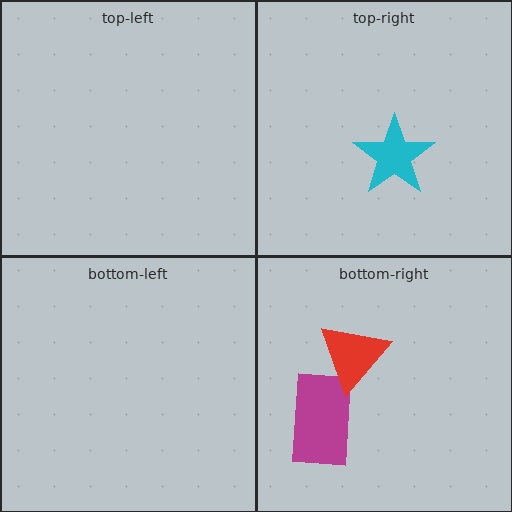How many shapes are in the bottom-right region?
2.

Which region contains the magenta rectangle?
The bottom-right region.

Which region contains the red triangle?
The bottom-right region.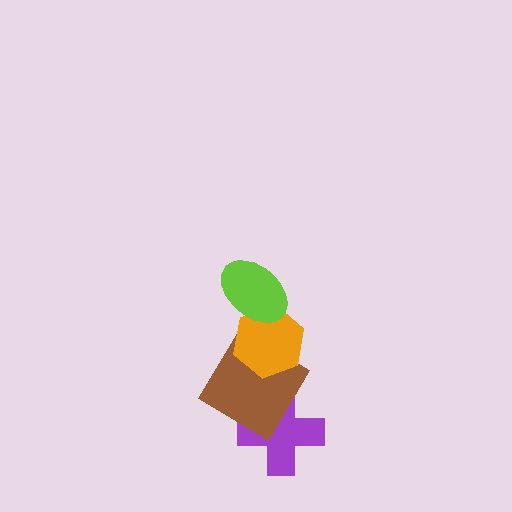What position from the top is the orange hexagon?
The orange hexagon is 2nd from the top.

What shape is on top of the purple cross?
The brown diamond is on top of the purple cross.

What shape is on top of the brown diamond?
The orange hexagon is on top of the brown diamond.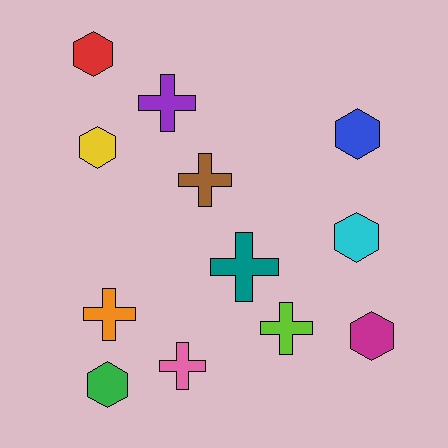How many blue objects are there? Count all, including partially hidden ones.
There is 1 blue object.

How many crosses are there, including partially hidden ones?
There are 6 crosses.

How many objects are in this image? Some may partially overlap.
There are 12 objects.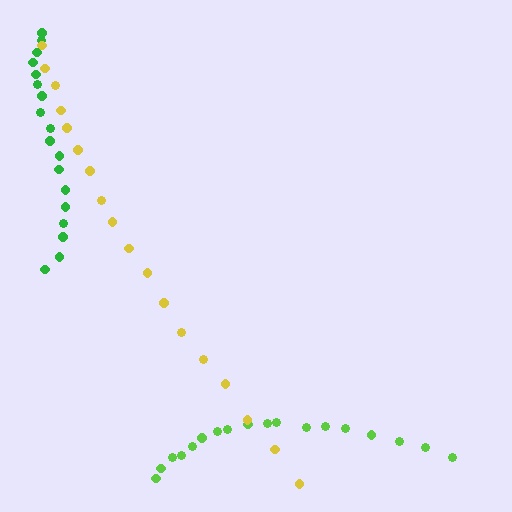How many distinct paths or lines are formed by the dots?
There are 3 distinct paths.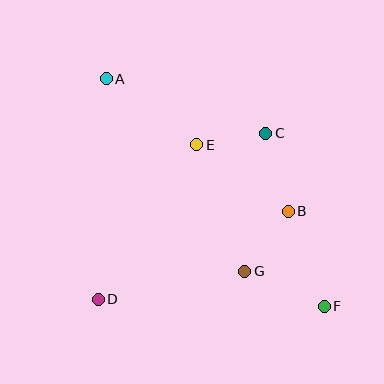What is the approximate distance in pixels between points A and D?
The distance between A and D is approximately 221 pixels.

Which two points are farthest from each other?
Points A and F are farthest from each other.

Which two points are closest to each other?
Points C and E are closest to each other.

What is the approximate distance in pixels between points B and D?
The distance between B and D is approximately 209 pixels.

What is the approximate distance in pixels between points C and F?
The distance between C and F is approximately 182 pixels.